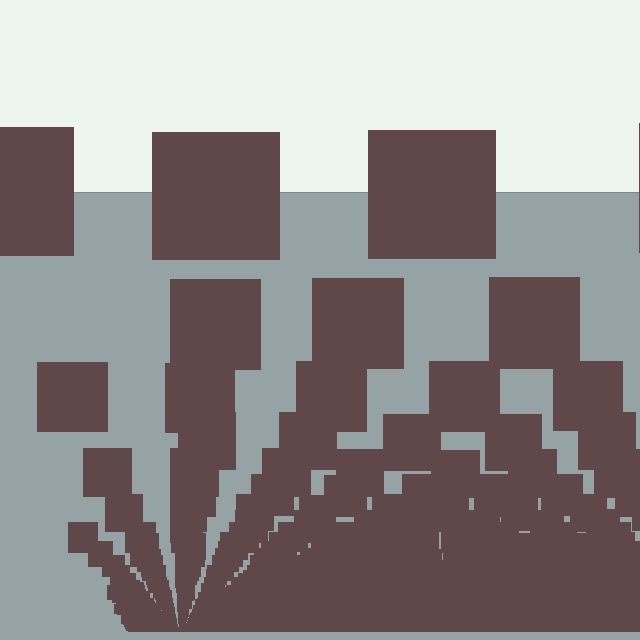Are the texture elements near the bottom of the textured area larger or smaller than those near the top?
Smaller. The gradient is inverted — elements near the bottom are smaller and denser.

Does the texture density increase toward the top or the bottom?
Density increases toward the bottom.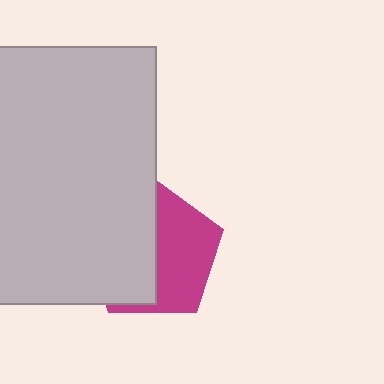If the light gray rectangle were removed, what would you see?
You would see the complete magenta pentagon.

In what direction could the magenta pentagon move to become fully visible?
The magenta pentagon could move right. That would shift it out from behind the light gray rectangle entirely.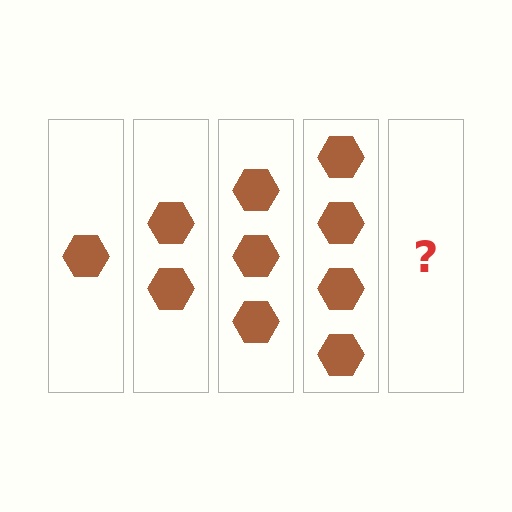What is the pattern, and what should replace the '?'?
The pattern is that each step adds one more hexagon. The '?' should be 5 hexagons.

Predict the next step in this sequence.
The next step is 5 hexagons.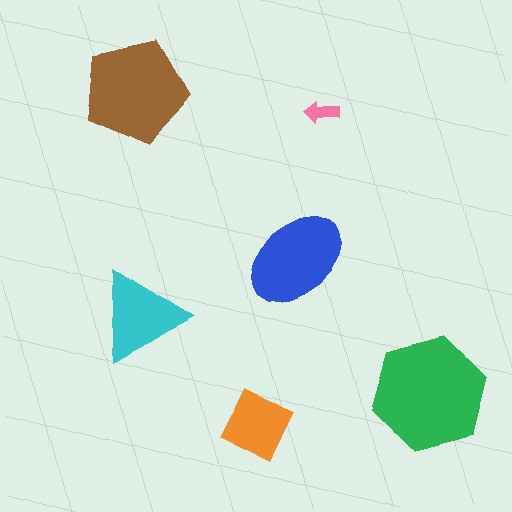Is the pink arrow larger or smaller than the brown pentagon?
Smaller.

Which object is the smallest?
The pink arrow.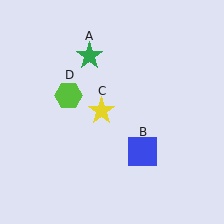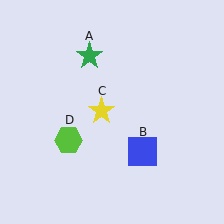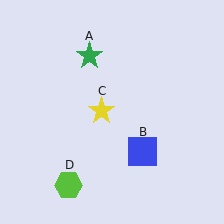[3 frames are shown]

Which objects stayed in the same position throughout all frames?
Green star (object A) and blue square (object B) and yellow star (object C) remained stationary.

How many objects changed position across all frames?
1 object changed position: lime hexagon (object D).